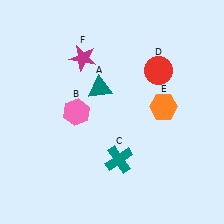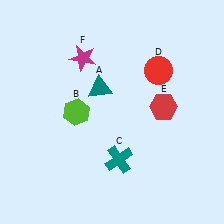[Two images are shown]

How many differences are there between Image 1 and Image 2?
There are 2 differences between the two images.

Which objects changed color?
B changed from pink to lime. E changed from orange to red.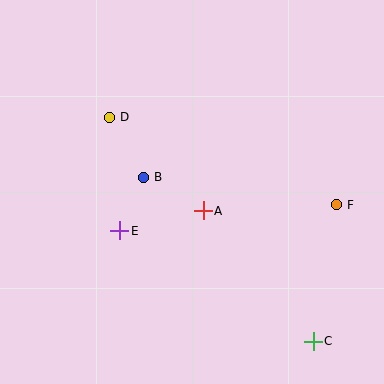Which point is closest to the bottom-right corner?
Point C is closest to the bottom-right corner.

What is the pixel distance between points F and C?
The distance between F and C is 139 pixels.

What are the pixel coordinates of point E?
Point E is at (120, 231).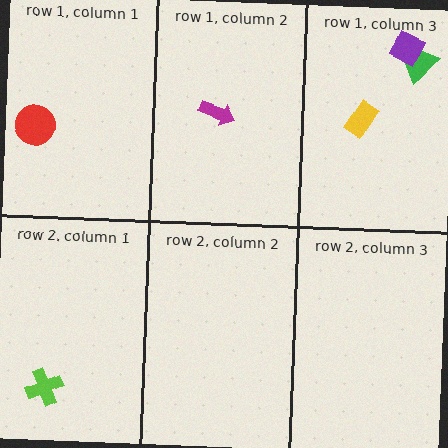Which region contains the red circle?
The row 1, column 1 region.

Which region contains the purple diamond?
The row 1, column 3 region.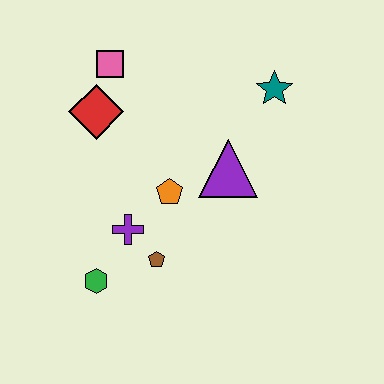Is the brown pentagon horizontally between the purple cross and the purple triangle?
Yes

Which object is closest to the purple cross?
The brown pentagon is closest to the purple cross.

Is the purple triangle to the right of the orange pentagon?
Yes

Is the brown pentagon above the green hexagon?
Yes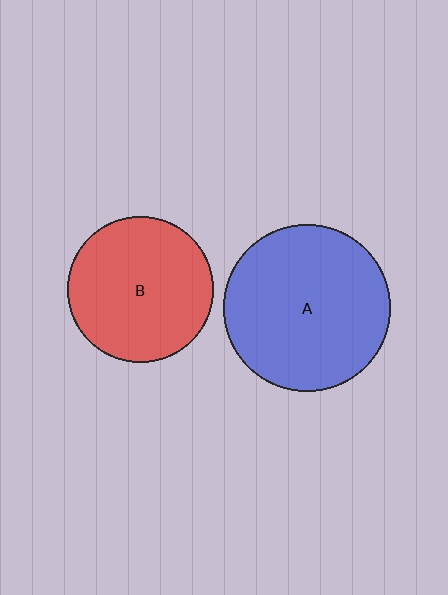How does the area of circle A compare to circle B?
Approximately 1.3 times.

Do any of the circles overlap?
No, none of the circles overlap.